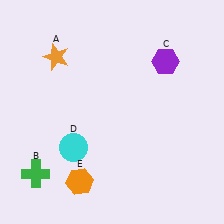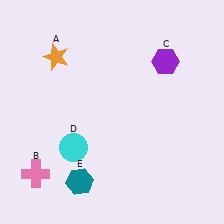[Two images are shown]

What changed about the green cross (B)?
In Image 1, B is green. In Image 2, it changed to pink.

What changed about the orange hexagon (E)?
In Image 1, E is orange. In Image 2, it changed to teal.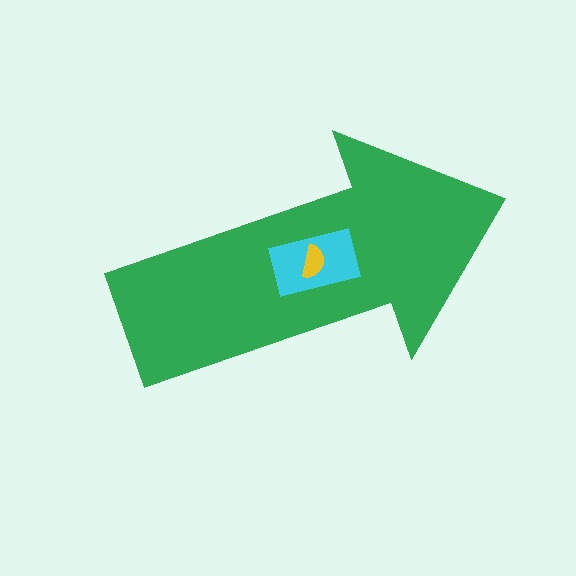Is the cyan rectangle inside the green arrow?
Yes.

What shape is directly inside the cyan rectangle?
The yellow semicircle.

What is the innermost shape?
The yellow semicircle.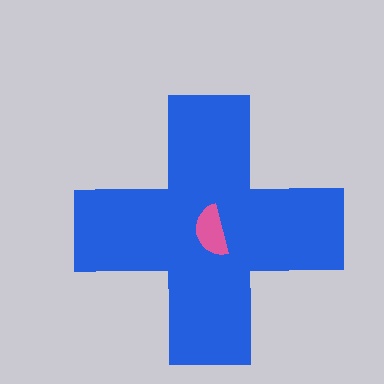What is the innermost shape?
The pink semicircle.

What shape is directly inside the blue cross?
The pink semicircle.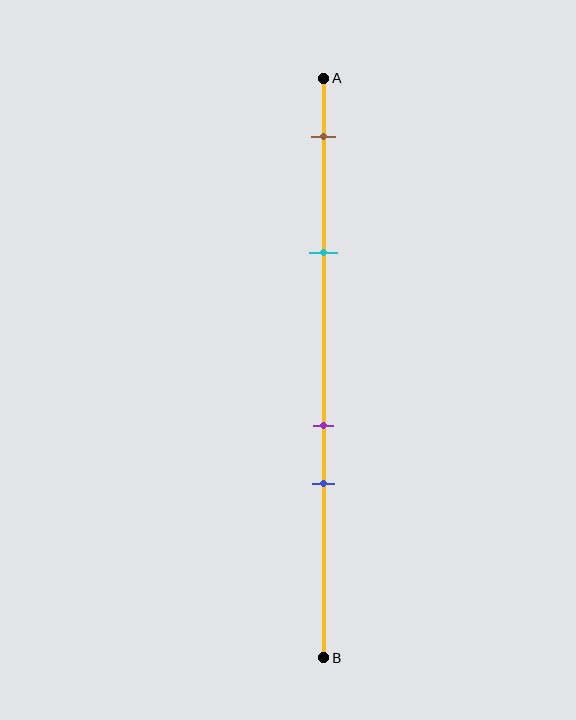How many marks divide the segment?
There are 4 marks dividing the segment.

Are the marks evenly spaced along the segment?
No, the marks are not evenly spaced.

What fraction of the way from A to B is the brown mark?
The brown mark is approximately 10% (0.1) of the way from A to B.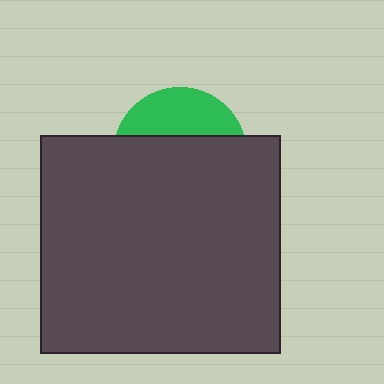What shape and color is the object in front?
The object in front is a dark gray rectangle.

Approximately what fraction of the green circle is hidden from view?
Roughly 67% of the green circle is hidden behind the dark gray rectangle.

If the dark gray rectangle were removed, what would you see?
You would see the complete green circle.